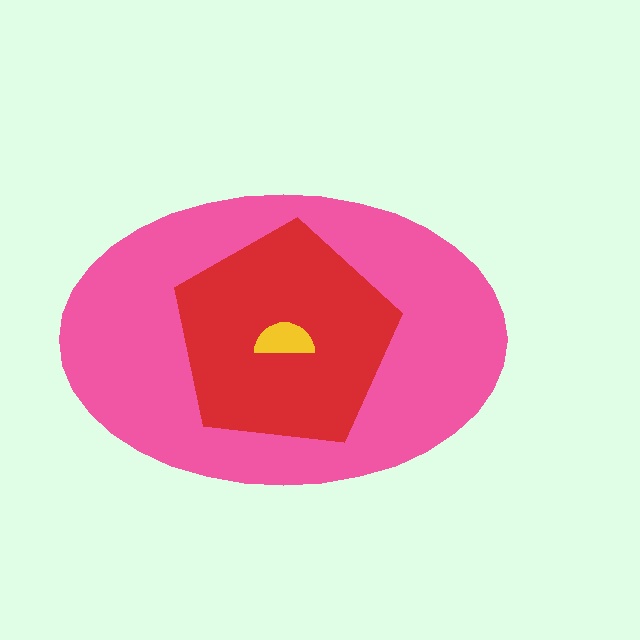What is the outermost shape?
The pink ellipse.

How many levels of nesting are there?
3.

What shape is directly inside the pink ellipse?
The red pentagon.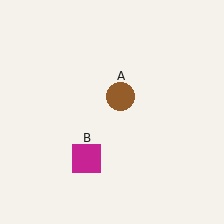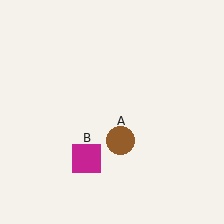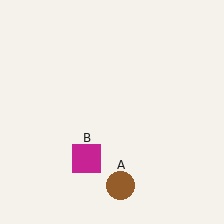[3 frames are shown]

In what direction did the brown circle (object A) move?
The brown circle (object A) moved down.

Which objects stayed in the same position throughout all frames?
Magenta square (object B) remained stationary.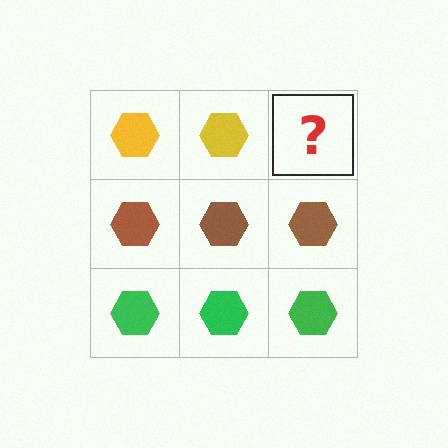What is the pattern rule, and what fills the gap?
The rule is that each row has a consistent color. The gap should be filled with a yellow hexagon.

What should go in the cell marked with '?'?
The missing cell should contain a yellow hexagon.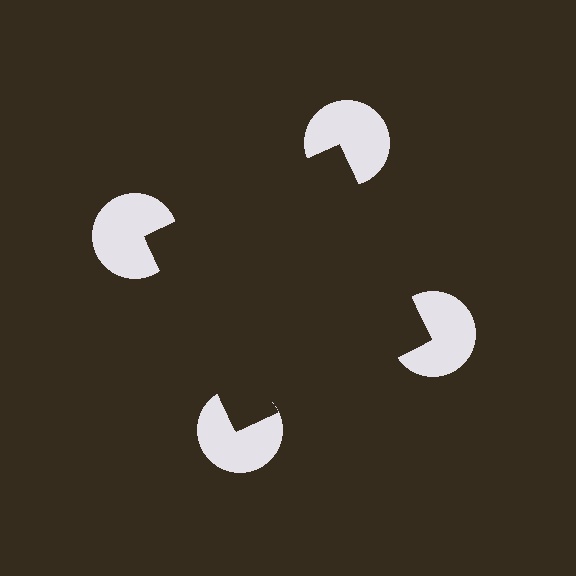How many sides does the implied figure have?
4 sides.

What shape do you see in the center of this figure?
An illusory square — its edges are inferred from the aligned wedge cuts in the pac-man discs, not physically drawn.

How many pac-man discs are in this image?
There are 4 — one at each vertex of the illusory square.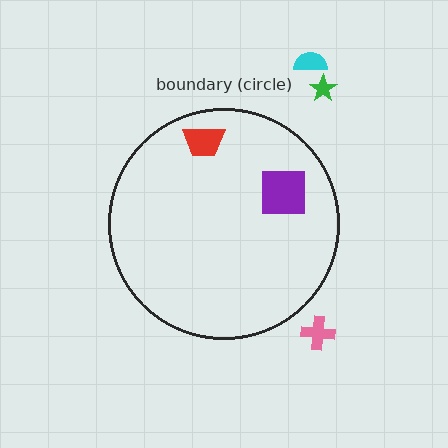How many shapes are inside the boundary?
2 inside, 3 outside.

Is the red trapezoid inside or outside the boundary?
Inside.